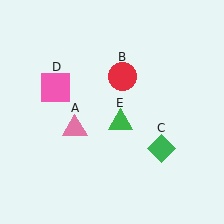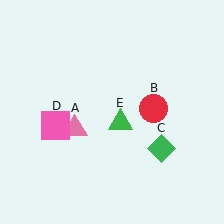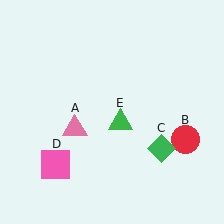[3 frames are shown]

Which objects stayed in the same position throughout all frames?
Pink triangle (object A) and green diamond (object C) and green triangle (object E) remained stationary.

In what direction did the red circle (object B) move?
The red circle (object B) moved down and to the right.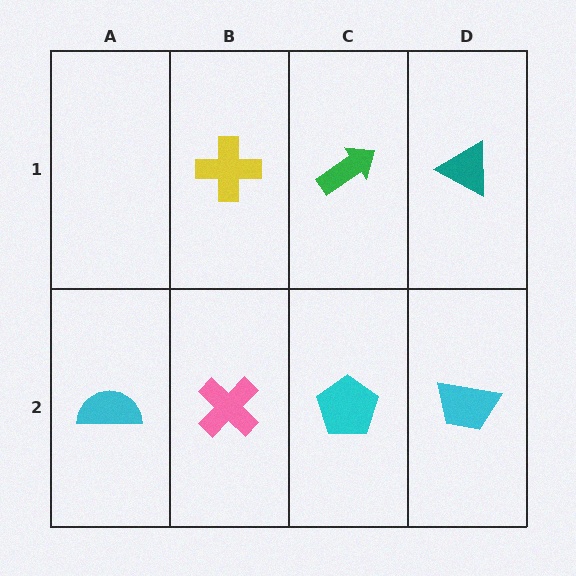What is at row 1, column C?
A green arrow.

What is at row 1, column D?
A teal triangle.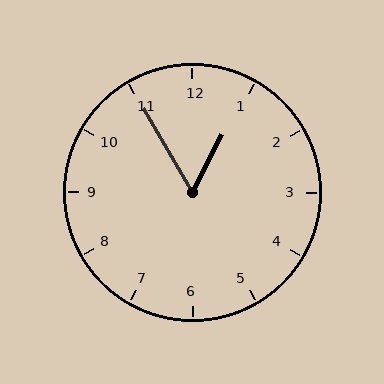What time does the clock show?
12:55.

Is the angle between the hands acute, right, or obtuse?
It is acute.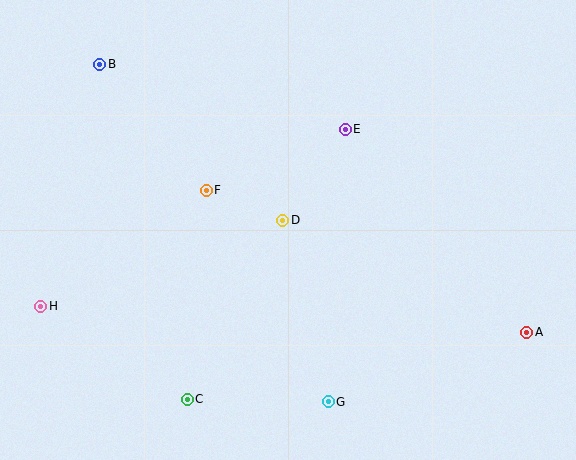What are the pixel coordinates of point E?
Point E is at (345, 129).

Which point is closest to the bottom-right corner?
Point A is closest to the bottom-right corner.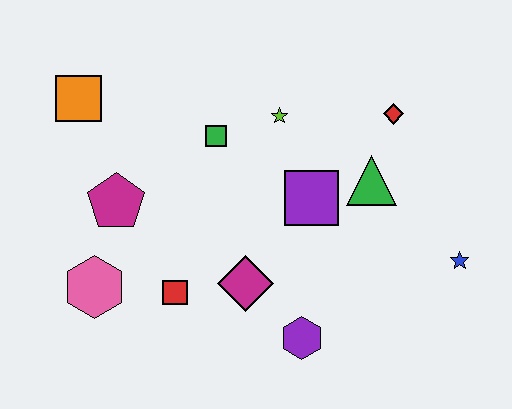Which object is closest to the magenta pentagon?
The pink hexagon is closest to the magenta pentagon.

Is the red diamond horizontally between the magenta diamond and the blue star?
Yes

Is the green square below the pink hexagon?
No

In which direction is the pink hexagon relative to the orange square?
The pink hexagon is below the orange square.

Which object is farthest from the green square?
The blue star is farthest from the green square.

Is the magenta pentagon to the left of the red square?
Yes